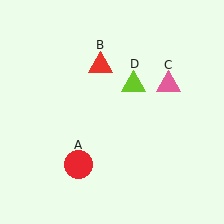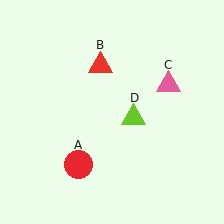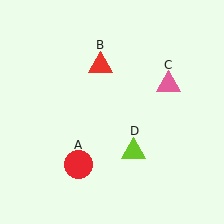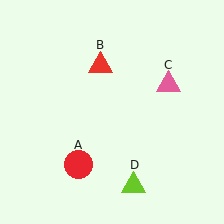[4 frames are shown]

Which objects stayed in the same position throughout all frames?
Red circle (object A) and red triangle (object B) and pink triangle (object C) remained stationary.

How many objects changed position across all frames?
1 object changed position: lime triangle (object D).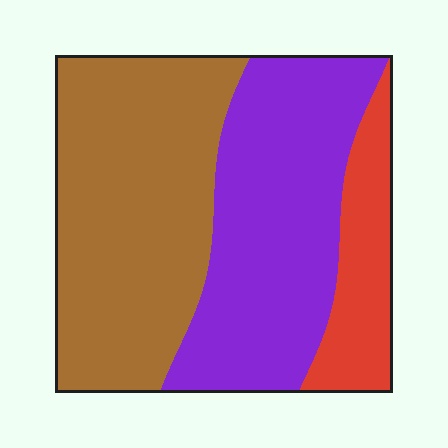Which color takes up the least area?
Red, at roughly 15%.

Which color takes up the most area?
Brown, at roughly 45%.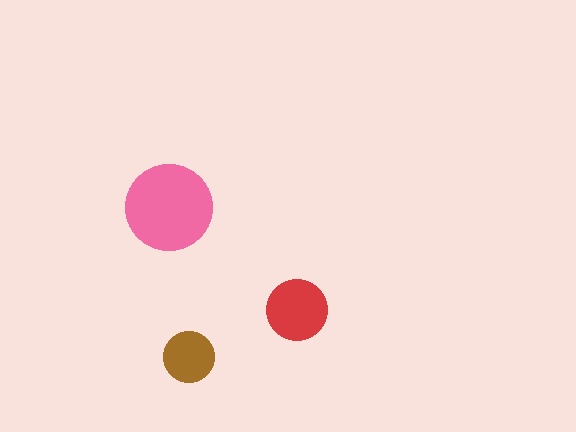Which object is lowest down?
The brown circle is bottommost.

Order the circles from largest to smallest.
the pink one, the red one, the brown one.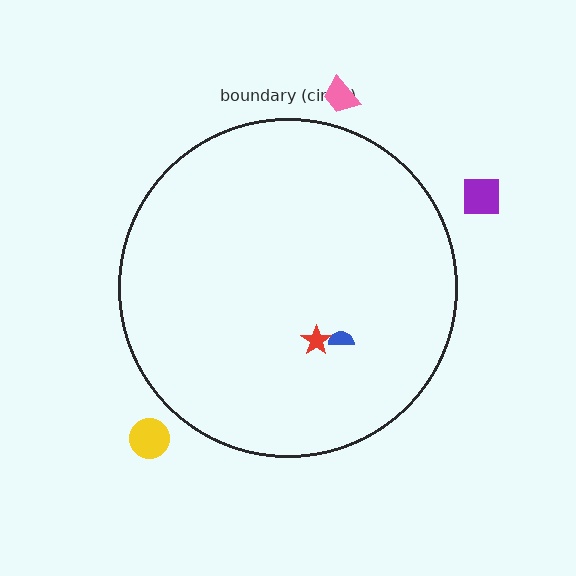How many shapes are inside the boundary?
2 inside, 3 outside.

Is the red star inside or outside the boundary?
Inside.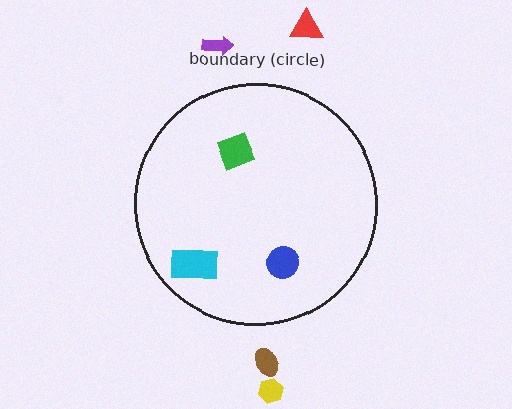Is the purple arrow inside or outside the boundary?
Outside.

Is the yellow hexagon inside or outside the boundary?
Outside.